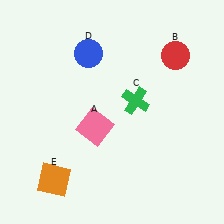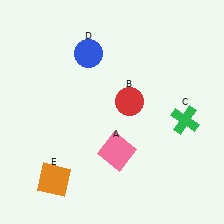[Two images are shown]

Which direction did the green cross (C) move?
The green cross (C) moved right.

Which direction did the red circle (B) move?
The red circle (B) moved down.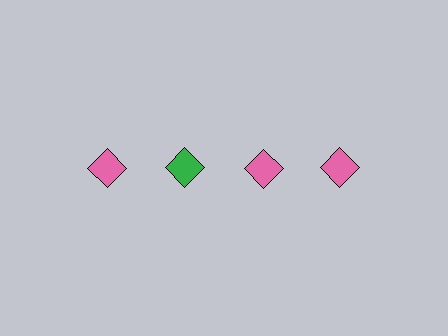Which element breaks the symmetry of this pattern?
The green diamond in the top row, second from left column breaks the symmetry. All other shapes are pink diamonds.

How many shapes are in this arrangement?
There are 4 shapes arranged in a grid pattern.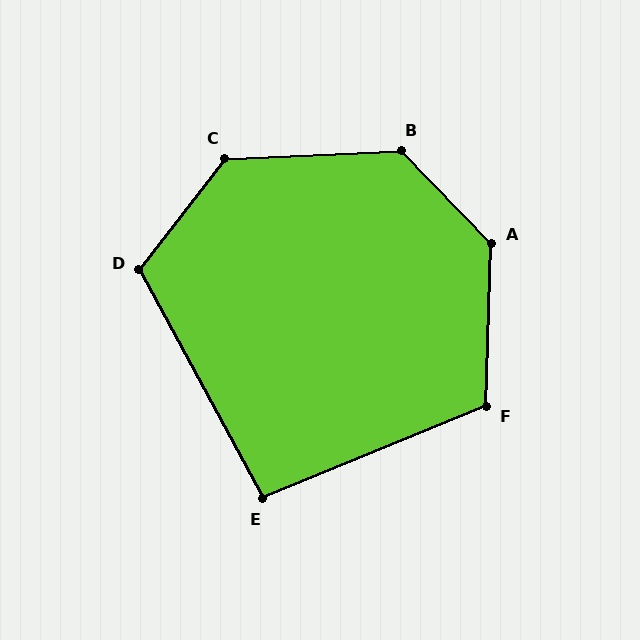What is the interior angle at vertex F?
Approximately 114 degrees (obtuse).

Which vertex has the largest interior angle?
A, at approximately 134 degrees.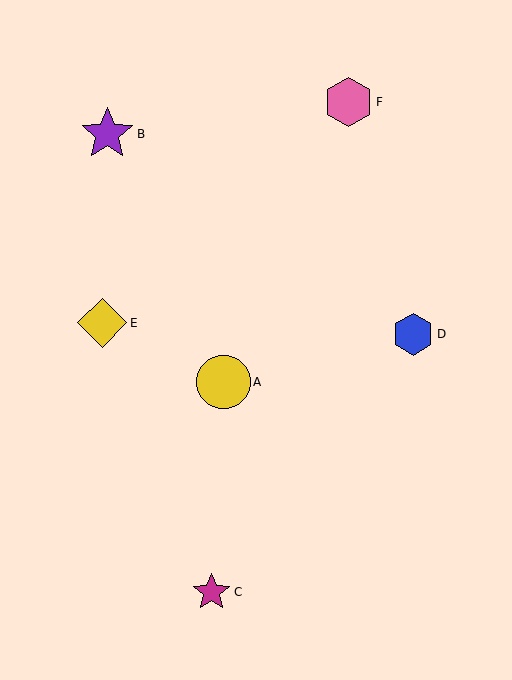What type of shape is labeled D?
Shape D is a blue hexagon.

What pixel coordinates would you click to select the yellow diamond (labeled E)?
Click at (102, 323) to select the yellow diamond E.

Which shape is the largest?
The yellow circle (labeled A) is the largest.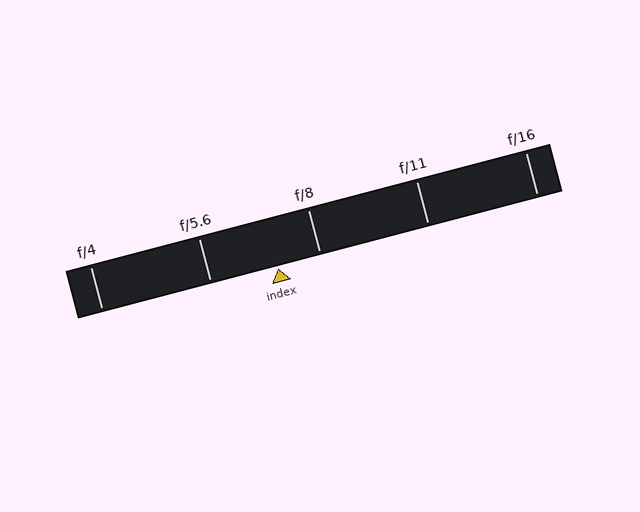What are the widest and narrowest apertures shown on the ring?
The widest aperture shown is f/4 and the narrowest is f/16.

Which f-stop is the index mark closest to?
The index mark is closest to f/8.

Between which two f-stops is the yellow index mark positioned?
The index mark is between f/5.6 and f/8.